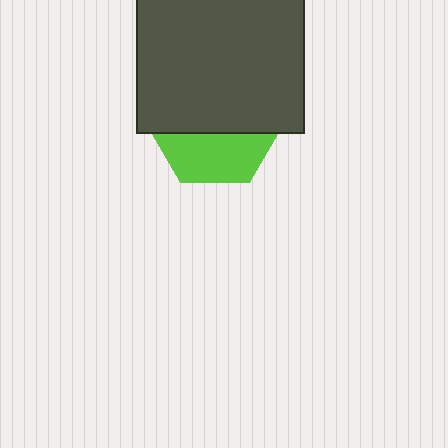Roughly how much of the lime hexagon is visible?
A small part of it is visible (roughly 38%).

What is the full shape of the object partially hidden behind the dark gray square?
The partially hidden object is a lime hexagon.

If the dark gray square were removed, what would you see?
You would see the complete lime hexagon.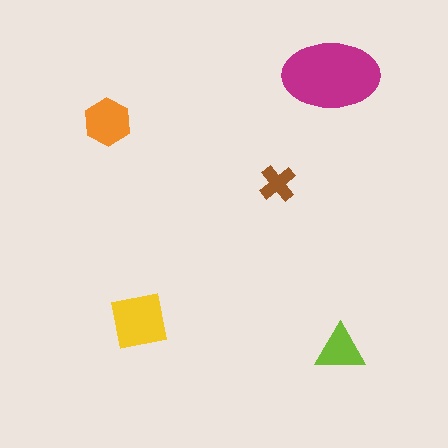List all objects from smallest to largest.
The brown cross, the lime triangle, the orange hexagon, the yellow square, the magenta ellipse.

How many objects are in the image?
There are 5 objects in the image.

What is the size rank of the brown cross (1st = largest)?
5th.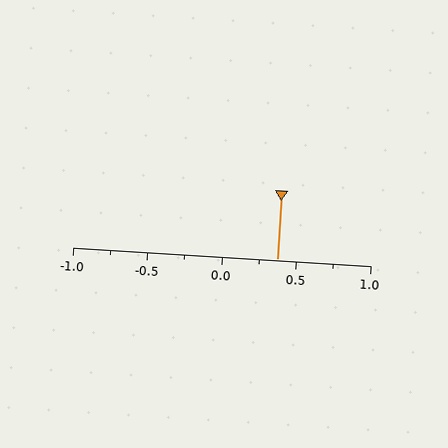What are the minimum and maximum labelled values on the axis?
The axis runs from -1.0 to 1.0.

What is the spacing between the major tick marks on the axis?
The major ticks are spaced 0.5 apart.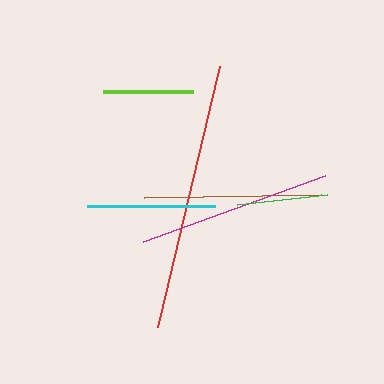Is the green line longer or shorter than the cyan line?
The cyan line is longer than the green line.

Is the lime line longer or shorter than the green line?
The green line is longer than the lime line.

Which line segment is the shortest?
The lime line is the shortest at approximately 90 pixels.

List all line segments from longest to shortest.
From longest to shortest: red, magenta, brown, cyan, green, lime.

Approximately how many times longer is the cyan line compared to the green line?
The cyan line is approximately 1.4 times the length of the green line.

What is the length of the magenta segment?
The magenta segment is approximately 194 pixels long.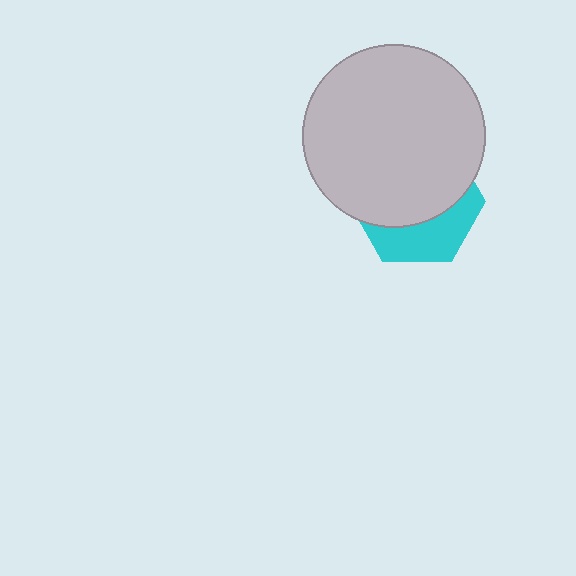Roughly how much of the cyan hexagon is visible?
A small part of it is visible (roughly 35%).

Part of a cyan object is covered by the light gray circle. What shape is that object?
It is a hexagon.